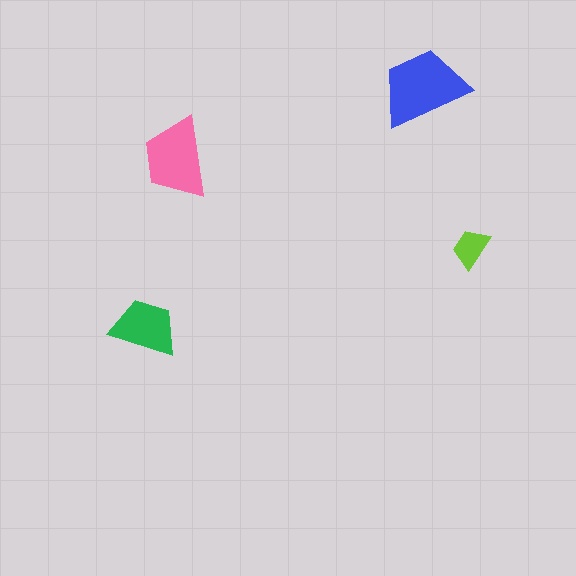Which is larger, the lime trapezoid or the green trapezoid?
The green one.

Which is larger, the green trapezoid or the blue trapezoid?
The blue one.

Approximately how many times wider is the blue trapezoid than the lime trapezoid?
About 2 times wider.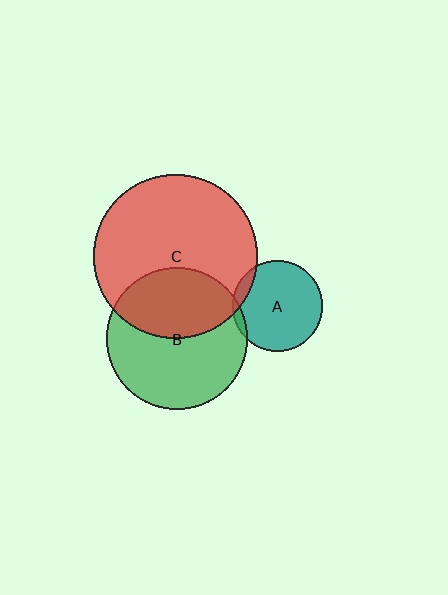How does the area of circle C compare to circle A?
Approximately 3.3 times.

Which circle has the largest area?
Circle C (red).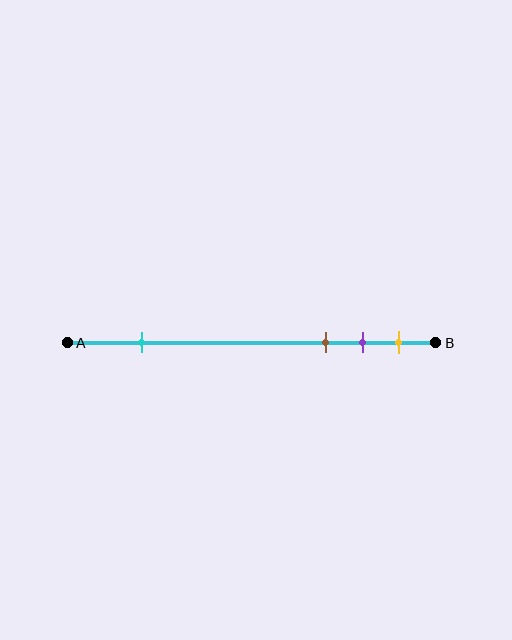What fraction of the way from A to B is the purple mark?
The purple mark is approximately 80% (0.8) of the way from A to B.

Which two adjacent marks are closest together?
The purple and yellow marks are the closest adjacent pair.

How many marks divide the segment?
There are 4 marks dividing the segment.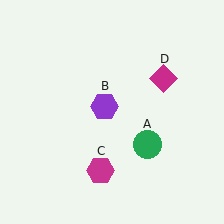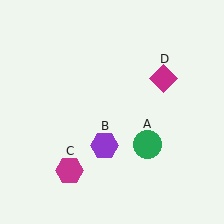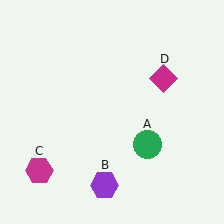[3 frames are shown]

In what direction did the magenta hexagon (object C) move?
The magenta hexagon (object C) moved left.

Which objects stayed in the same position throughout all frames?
Green circle (object A) and magenta diamond (object D) remained stationary.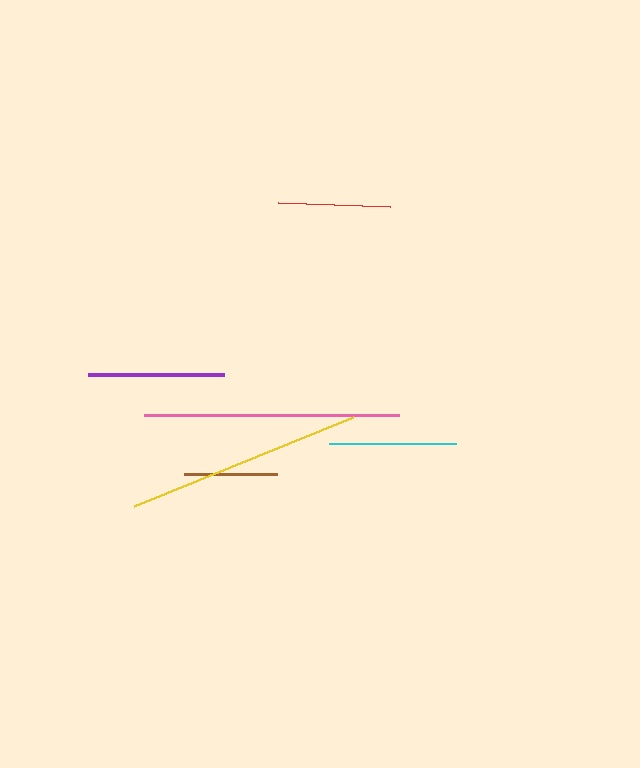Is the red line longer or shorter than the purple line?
The purple line is longer than the red line.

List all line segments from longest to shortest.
From longest to shortest: pink, yellow, purple, cyan, red, brown.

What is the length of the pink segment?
The pink segment is approximately 255 pixels long.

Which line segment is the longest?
The pink line is the longest at approximately 255 pixels.